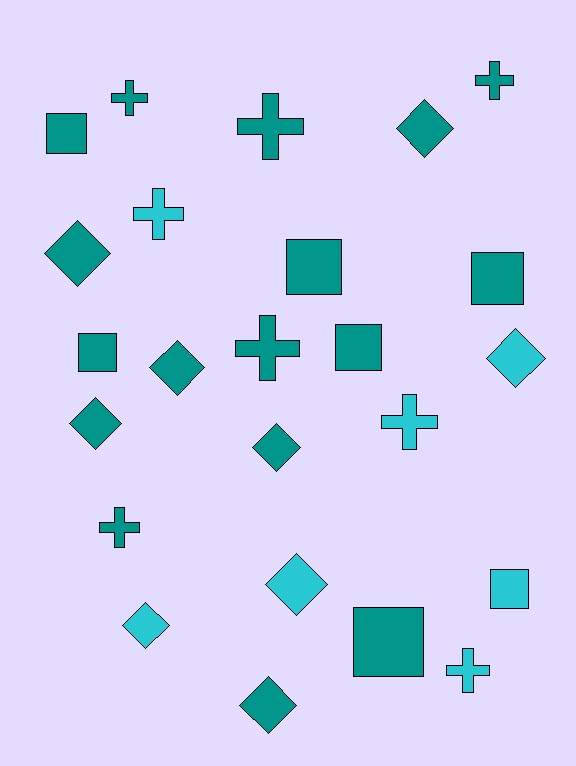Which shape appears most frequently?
Diamond, with 9 objects.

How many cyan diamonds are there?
There are 3 cyan diamonds.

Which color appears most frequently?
Teal, with 17 objects.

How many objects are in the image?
There are 24 objects.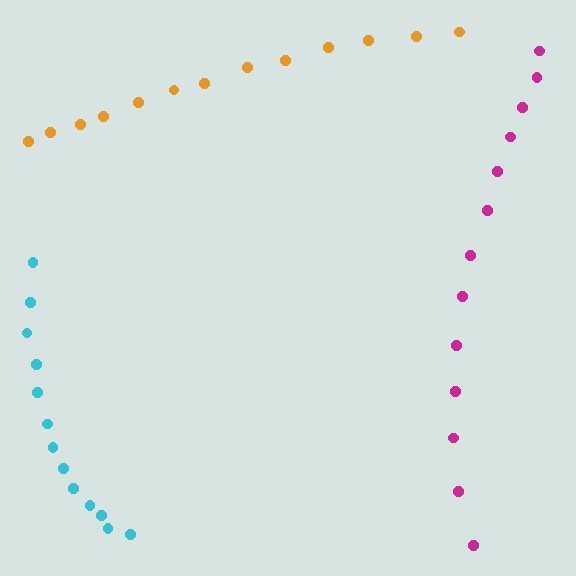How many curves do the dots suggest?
There are 3 distinct paths.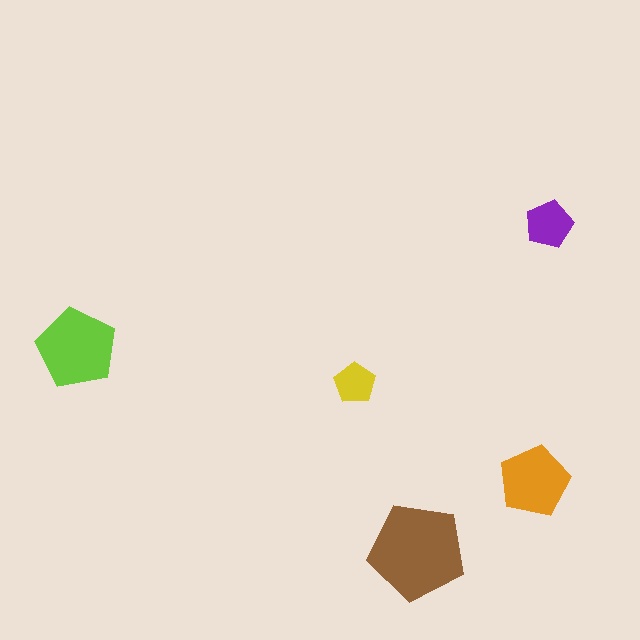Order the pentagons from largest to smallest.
the brown one, the lime one, the orange one, the purple one, the yellow one.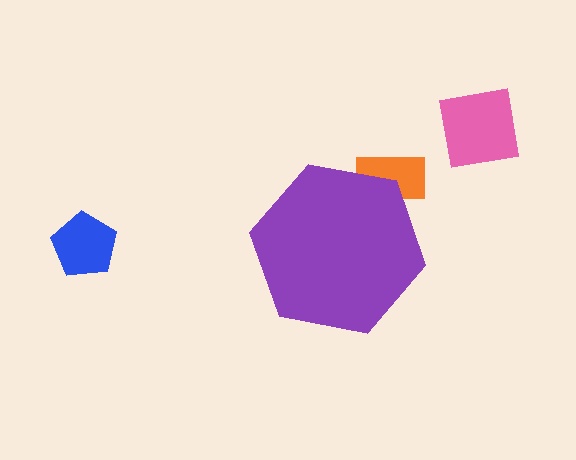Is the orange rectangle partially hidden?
Yes, the orange rectangle is partially hidden behind the purple hexagon.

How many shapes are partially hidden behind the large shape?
1 shape is partially hidden.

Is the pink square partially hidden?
No, the pink square is fully visible.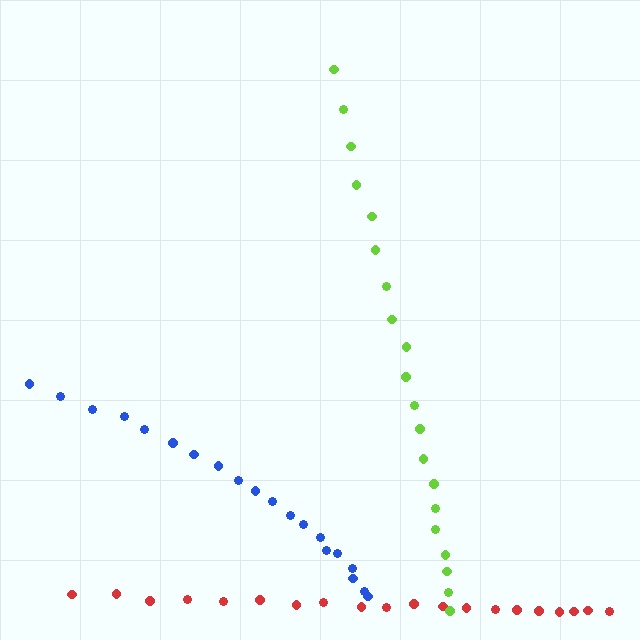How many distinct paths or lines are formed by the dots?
There are 3 distinct paths.